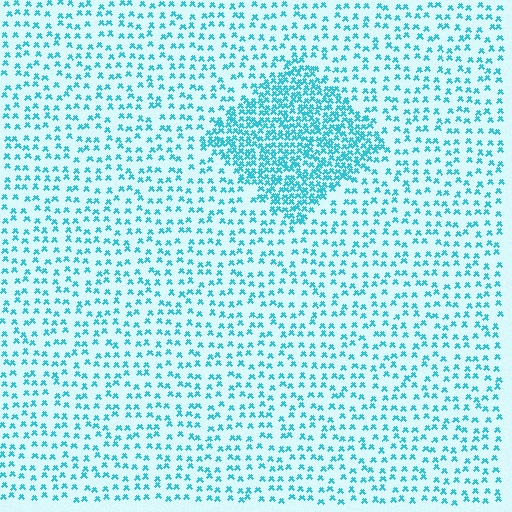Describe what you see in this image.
The image contains small cyan elements arranged at two different densities. A diamond-shaped region is visible where the elements are more densely packed than the surrounding area.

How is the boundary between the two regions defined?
The boundary is defined by a change in element density (approximately 2.6x ratio). All elements are the same color, size, and shape.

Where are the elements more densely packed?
The elements are more densely packed inside the diamond boundary.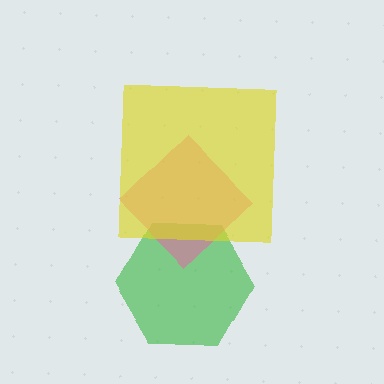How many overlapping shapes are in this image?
There are 3 overlapping shapes in the image.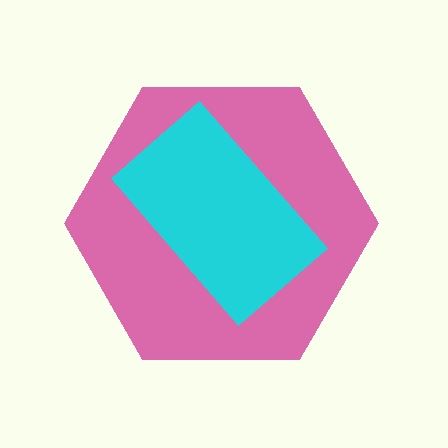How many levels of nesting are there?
2.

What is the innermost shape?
The cyan rectangle.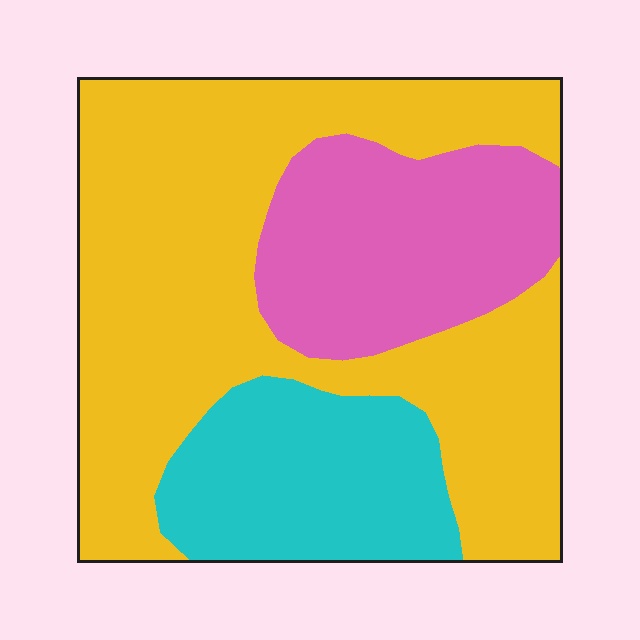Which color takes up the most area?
Yellow, at roughly 60%.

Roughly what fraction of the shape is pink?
Pink covers around 25% of the shape.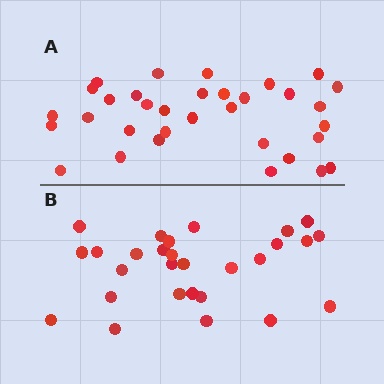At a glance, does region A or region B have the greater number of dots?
Region A (the top region) has more dots.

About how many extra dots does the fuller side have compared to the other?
Region A has about 5 more dots than region B.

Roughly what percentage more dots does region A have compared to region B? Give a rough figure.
About 20% more.